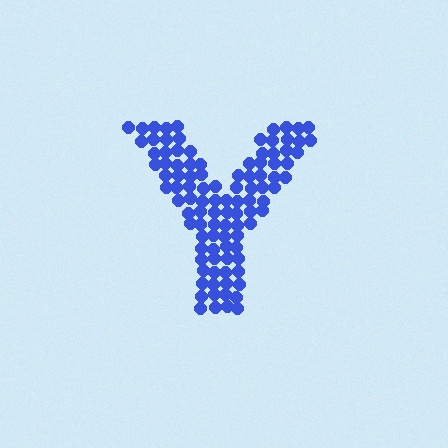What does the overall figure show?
The overall figure shows the letter Y.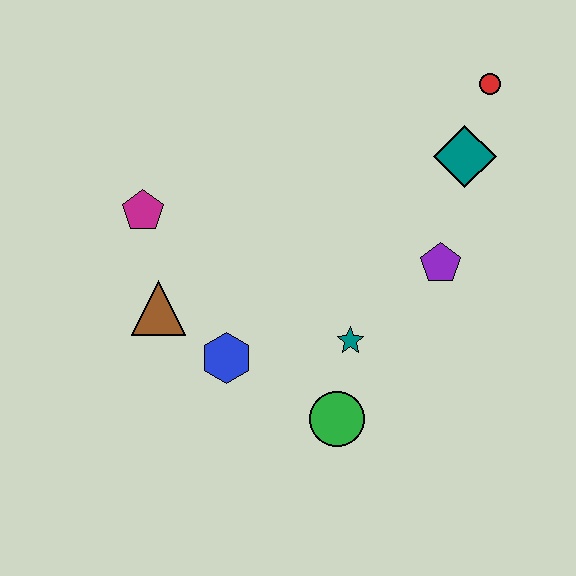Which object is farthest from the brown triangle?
The red circle is farthest from the brown triangle.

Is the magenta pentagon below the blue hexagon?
No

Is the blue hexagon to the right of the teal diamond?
No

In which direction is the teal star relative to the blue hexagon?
The teal star is to the right of the blue hexagon.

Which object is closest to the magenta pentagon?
The brown triangle is closest to the magenta pentagon.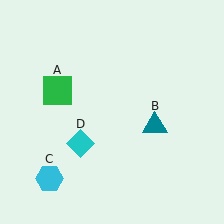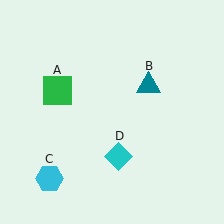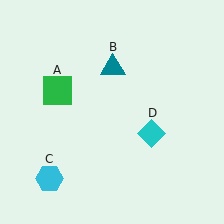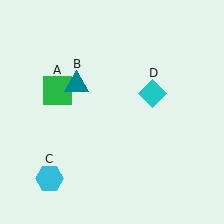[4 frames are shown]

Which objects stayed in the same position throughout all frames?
Green square (object A) and cyan hexagon (object C) remained stationary.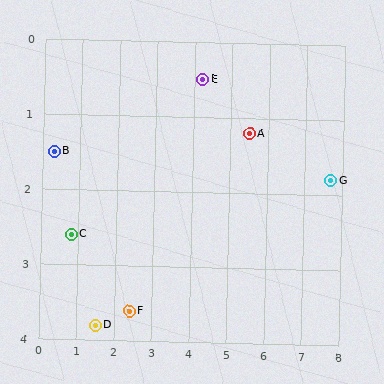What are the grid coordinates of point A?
Point A is at approximately (5.5, 1.2).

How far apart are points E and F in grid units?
Points E and F are about 3.6 grid units apart.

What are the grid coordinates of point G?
Point G is at approximately (7.7, 1.8).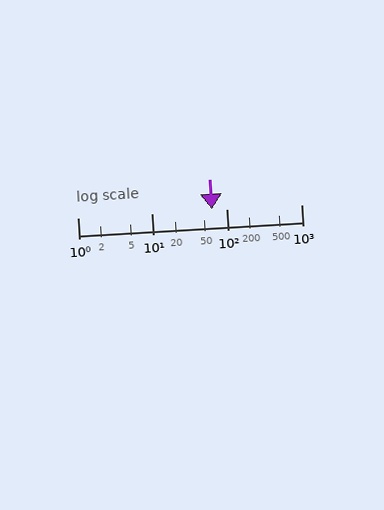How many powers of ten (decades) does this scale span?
The scale spans 3 decades, from 1 to 1000.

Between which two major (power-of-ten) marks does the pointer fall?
The pointer is between 10 and 100.